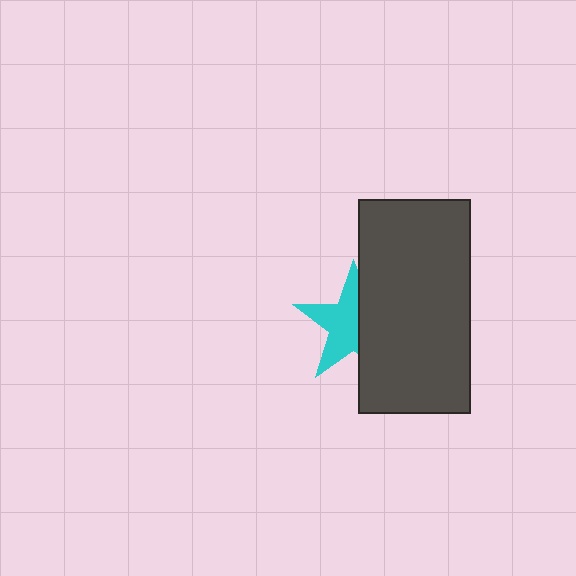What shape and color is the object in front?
The object in front is a dark gray rectangle.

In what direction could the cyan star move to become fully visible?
The cyan star could move left. That would shift it out from behind the dark gray rectangle entirely.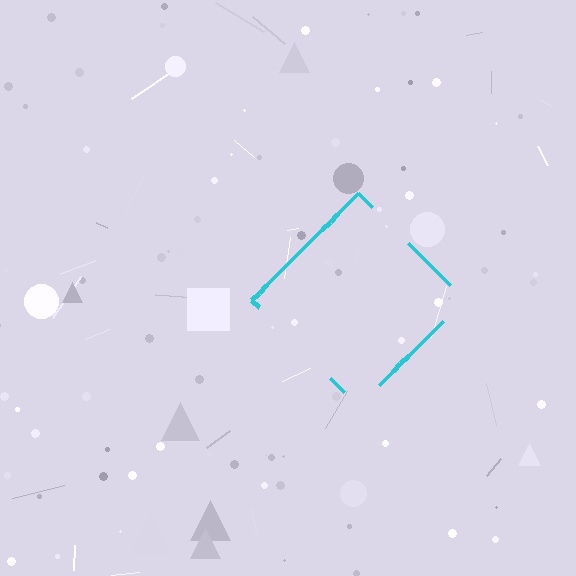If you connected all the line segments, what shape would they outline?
They would outline a diamond.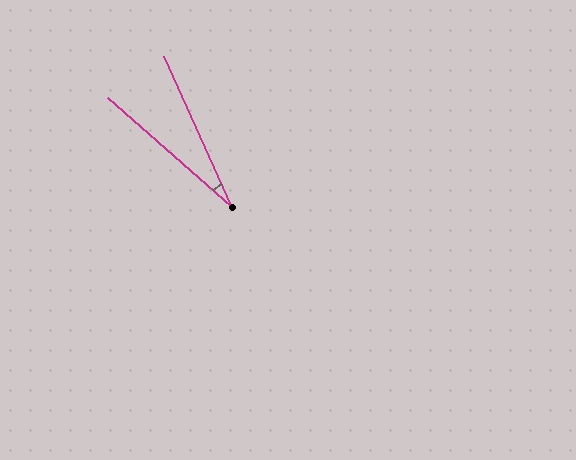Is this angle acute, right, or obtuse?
It is acute.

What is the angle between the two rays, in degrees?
Approximately 24 degrees.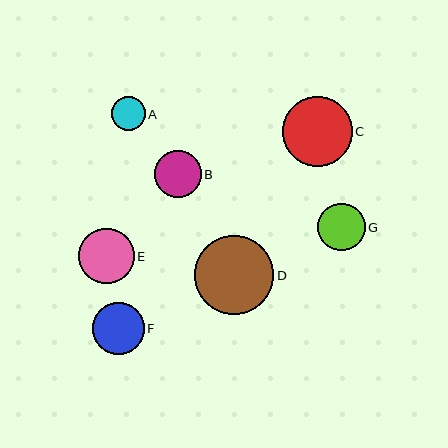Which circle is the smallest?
Circle A is the smallest with a size of approximately 34 pixels.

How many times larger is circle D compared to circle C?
Circle D is approximately 1.1 times the size of circle C.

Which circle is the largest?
Circle D is the largest with a size of approximately 80 pixels.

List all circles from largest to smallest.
From largest to smallest: D, C, E, F, G, B, A.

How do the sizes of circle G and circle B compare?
Circle G and circle B are approximately the same size.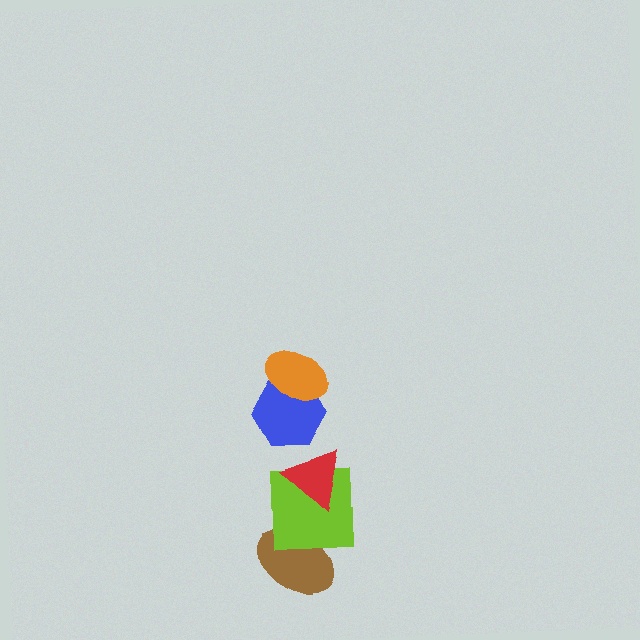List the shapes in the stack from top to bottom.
From top to bottom: the orange ellipse, the blue hexagon, the red triangle, the lime square, the brown ellipse.